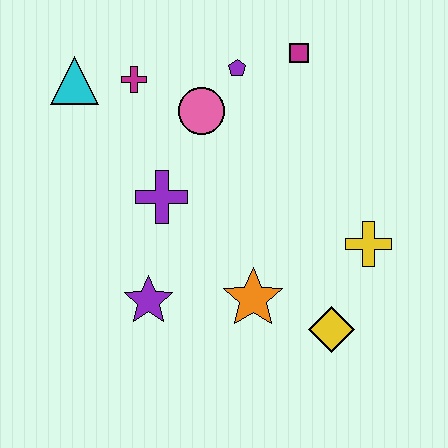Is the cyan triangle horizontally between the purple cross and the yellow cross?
No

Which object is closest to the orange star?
The yellow diamond is closest to the orange star.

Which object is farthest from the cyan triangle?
The yellow diamond is farthest from the cyan triangle.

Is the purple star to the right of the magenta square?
No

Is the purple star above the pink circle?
No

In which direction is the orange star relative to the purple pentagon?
The orange star is below the purple pentagon.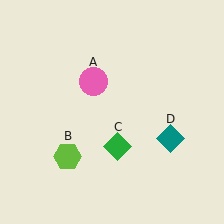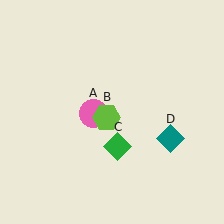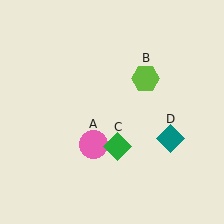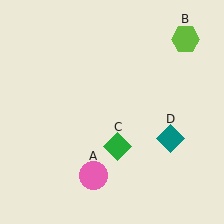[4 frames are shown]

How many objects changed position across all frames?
2 objects changed position: pink circle (object A), lime hexagon (object B).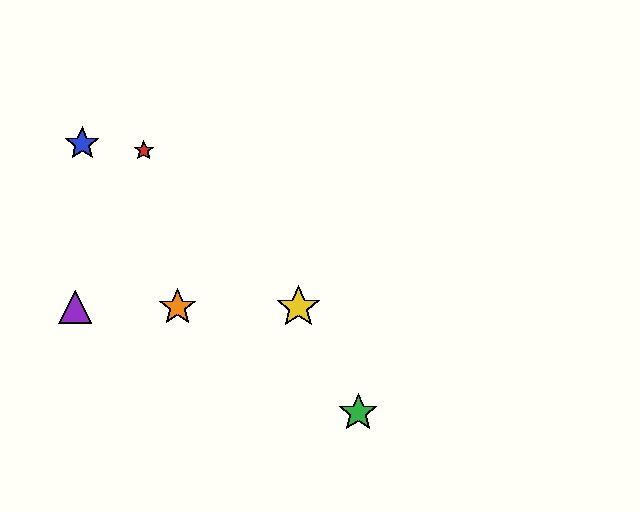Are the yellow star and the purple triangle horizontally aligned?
Yes, both are at y≈307.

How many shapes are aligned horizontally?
3 shapes (the yellow star, the purple triangle, the orange star) are aligned horizontally.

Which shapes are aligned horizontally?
The yellow star, the purple triangle, the orange star are aligned horizontally.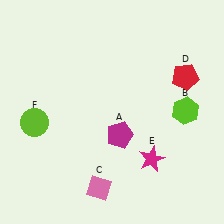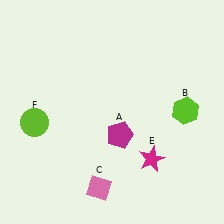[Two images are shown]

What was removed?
The red pentagon (D) was removed in Image 2.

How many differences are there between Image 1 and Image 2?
There is 1 difference between the two images.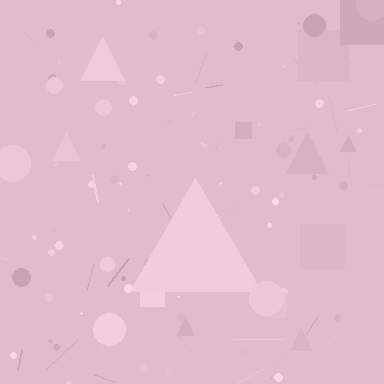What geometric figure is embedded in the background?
A triangle is embedded in the background.